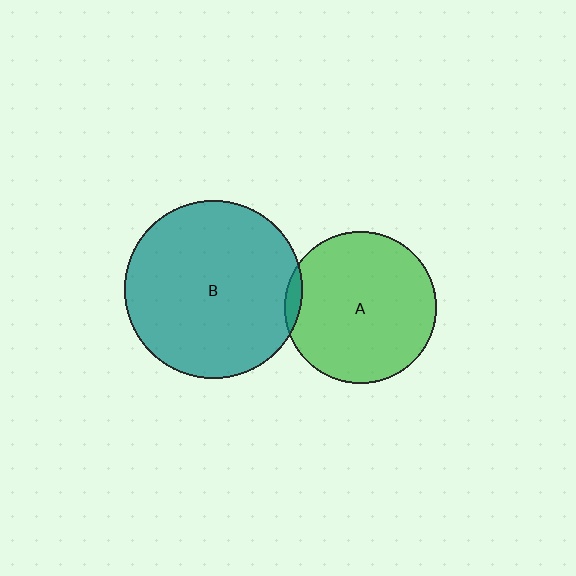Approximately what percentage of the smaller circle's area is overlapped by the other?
Approximately 5%.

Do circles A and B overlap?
Yes.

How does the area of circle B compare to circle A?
Approximately 1.4 times.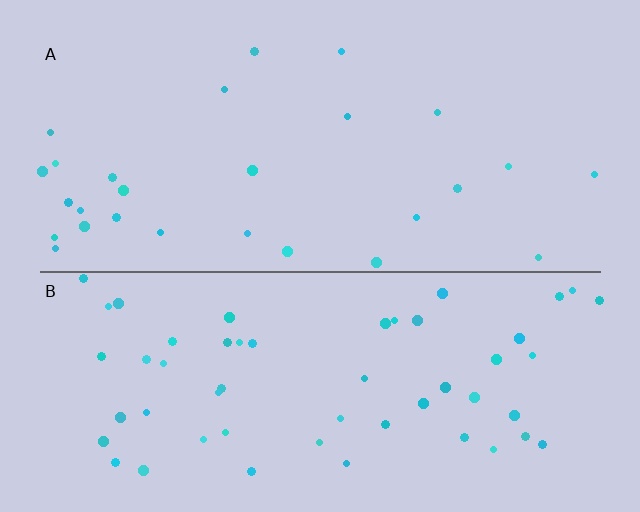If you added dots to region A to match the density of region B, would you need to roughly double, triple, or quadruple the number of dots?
Approximately double.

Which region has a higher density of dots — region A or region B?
B (the bottom).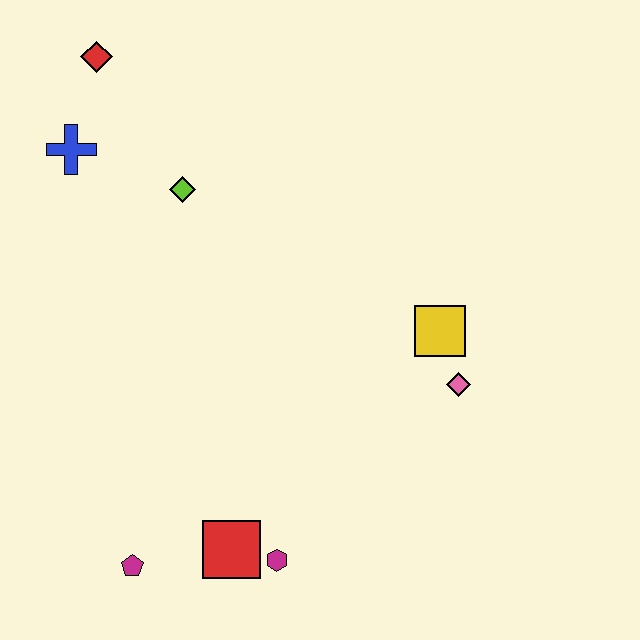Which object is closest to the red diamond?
The blue cross is closest to the red diamond.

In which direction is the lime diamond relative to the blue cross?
The lime diamond is to the right of the blue cross.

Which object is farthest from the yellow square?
The red diamond is farthest from the yellow square.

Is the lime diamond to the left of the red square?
Yes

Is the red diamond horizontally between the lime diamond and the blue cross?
Yes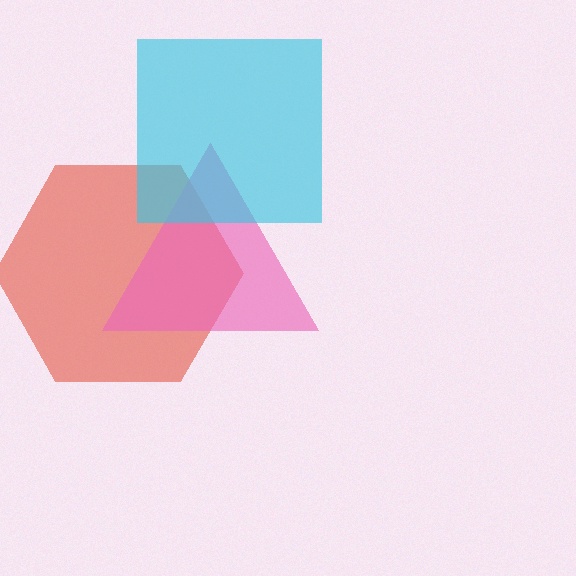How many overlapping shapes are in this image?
There are 3 overlapping shapes in the image.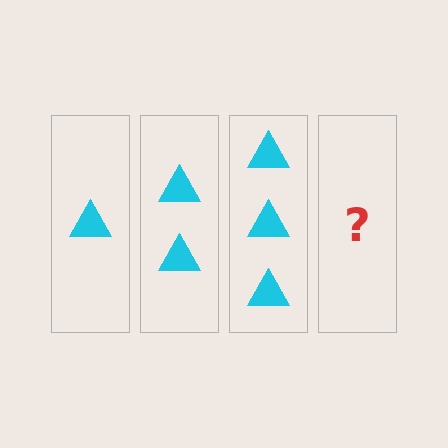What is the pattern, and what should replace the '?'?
The pattern is that each step adds one more triangle. The '?' should be 4 triangles.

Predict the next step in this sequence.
The next step is 4 triangles.